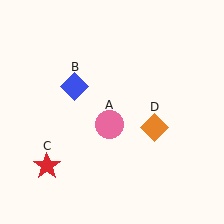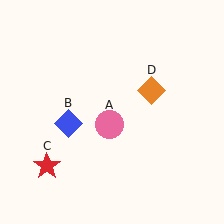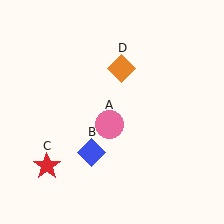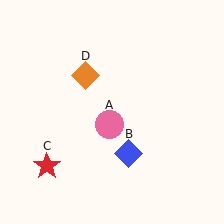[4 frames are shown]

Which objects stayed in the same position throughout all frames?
Pink circle (object A) and red star (object C) remained stationary.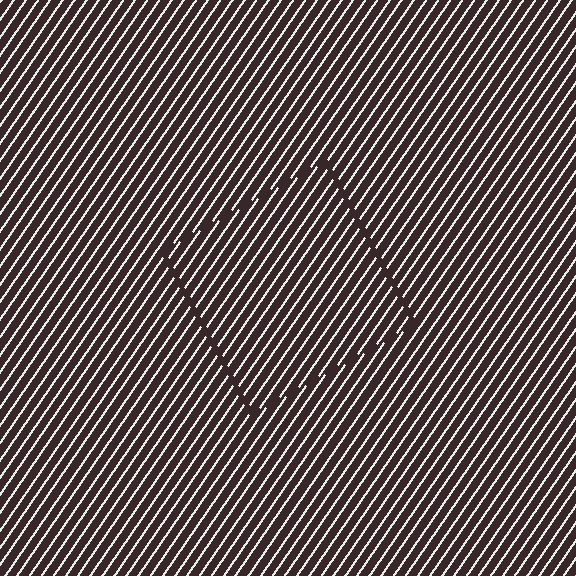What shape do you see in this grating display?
An illusory square. The interior of the shape contains the same grating, shifted by half a period — the contour is defined by the phase discontinuity where line-ends from the inner and outer gratings abut.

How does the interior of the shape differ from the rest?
The interior of the shape contains the same grating, shifted by half a period — the contour is defined by the phase discontinuity where line-ends from the inner and outer gratings abut.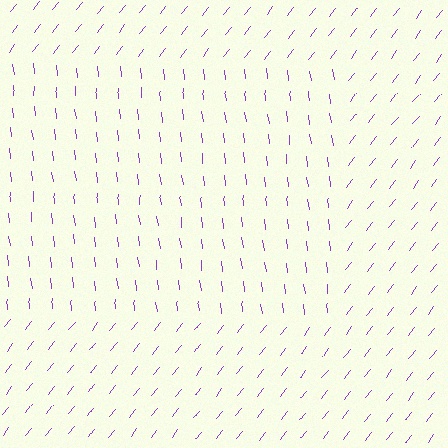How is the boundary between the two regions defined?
The boundary is defined purely by a change in line orientation (approximately 45 degrees difference). All lines are the same color and thickness.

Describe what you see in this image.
The image is filled with small purple line segments. A rectangle region in the image has lines oriented differently from the surrounding lines, creating a visible texture boundary.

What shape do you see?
I see a rectangle.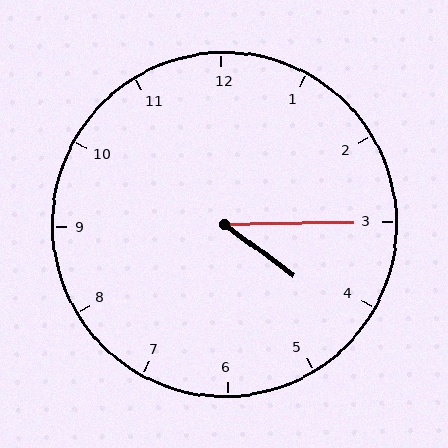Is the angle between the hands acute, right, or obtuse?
It is acute.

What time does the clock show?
4:15.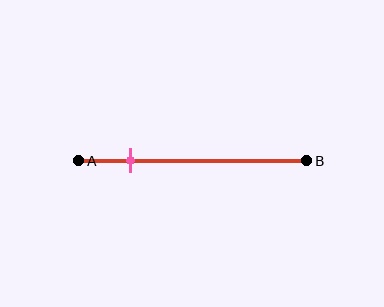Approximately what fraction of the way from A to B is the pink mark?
The pink mark is approximately 25% of the way from A to B.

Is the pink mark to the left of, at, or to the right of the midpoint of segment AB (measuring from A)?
The pink mark is to the left of the midpoint of segment AB.